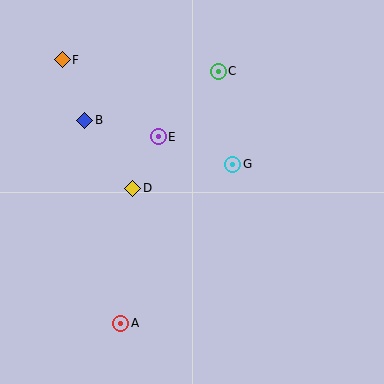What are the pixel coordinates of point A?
Point A is at (121, 323).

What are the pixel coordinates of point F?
Point F is at (62, 60).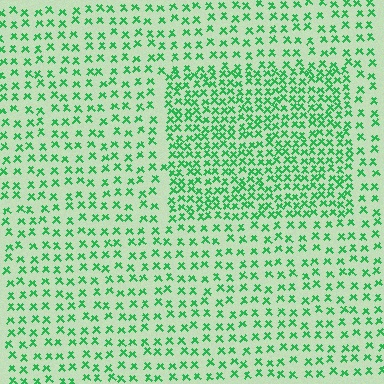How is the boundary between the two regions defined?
The boundary is defined by a change in element density (approximately 1.9x ratio). All elements are the same color, size, and shape.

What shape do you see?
I see a rectangle.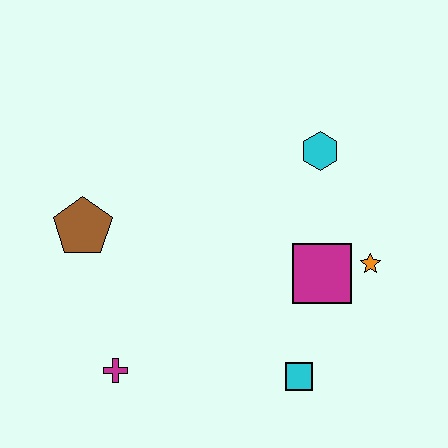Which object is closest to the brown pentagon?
The magenta cross is closest to the brown pentagon.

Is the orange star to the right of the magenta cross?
Yes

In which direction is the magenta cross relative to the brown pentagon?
The magenta cross is below the brown pentagon.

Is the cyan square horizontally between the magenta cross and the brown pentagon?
No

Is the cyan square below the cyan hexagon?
Yes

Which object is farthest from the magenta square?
The brown pentagon is farthest from the magenta square.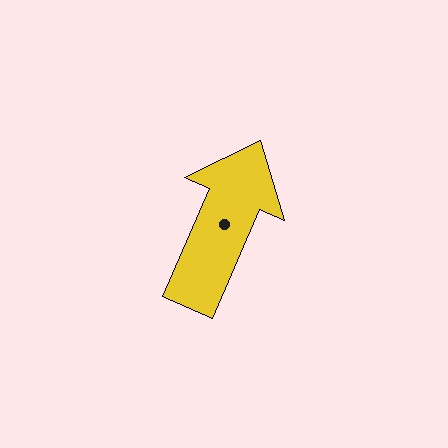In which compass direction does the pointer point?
Northeast.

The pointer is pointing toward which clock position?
Roughly 1 o'clock.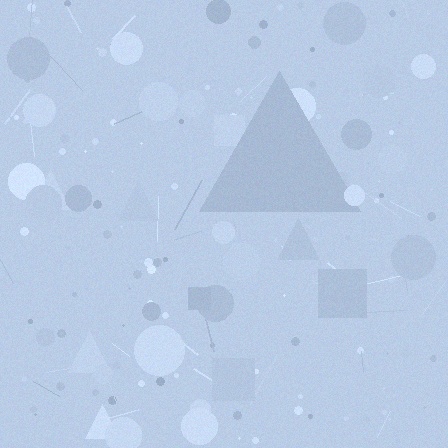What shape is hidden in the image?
A triangle is hidden in the image.